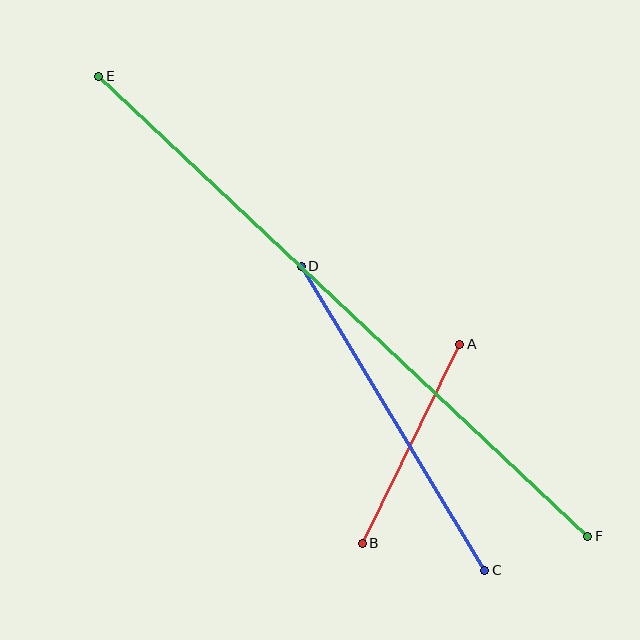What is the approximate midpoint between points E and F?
The midpoint is at approximately (343, 306) pixels.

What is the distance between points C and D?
The distance is approximately 355 pixels.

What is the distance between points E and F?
The distance is approximately 671 pixels.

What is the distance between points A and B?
The distance is approximately 222 pixels.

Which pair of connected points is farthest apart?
Points E and F are farthest apart.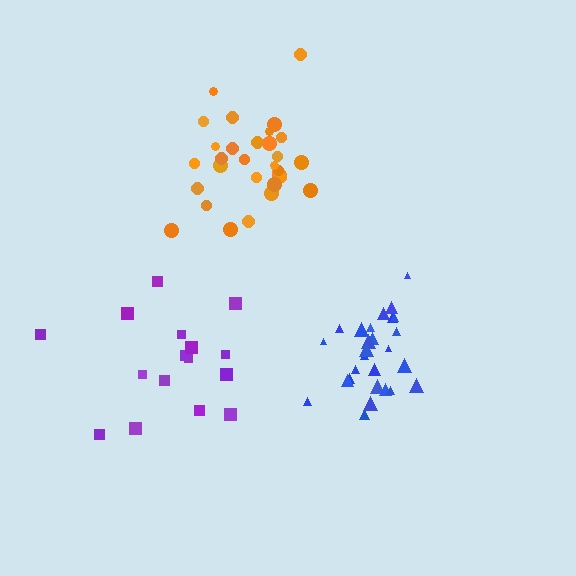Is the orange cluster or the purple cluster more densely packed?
Orange.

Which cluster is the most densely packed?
Blue.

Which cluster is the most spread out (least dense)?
Purple.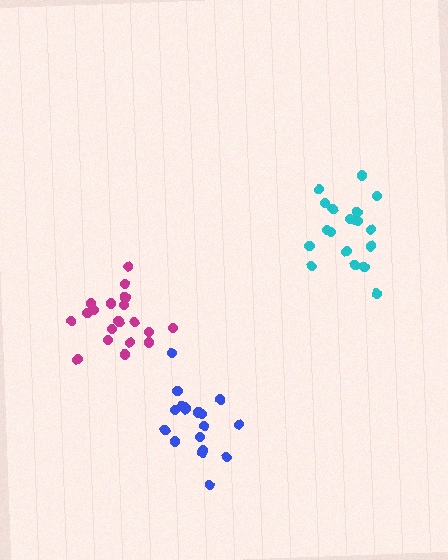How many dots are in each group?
Group 1: 18 dots, Group 2: 19 dots, Group 3: 19 dots (56 total).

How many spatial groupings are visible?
There are 3 spatial groupings.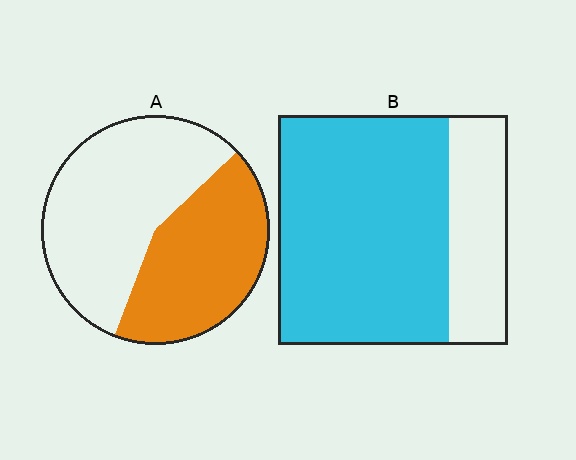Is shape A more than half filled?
No.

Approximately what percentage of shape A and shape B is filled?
A is approximately 45% and B is approximately 75%.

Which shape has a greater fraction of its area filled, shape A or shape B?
Shape B.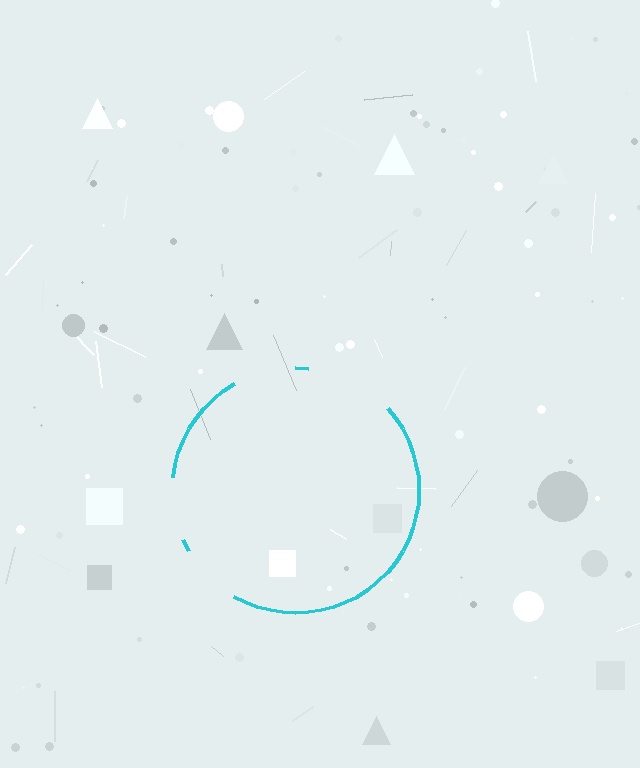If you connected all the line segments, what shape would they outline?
They would outline a circle.